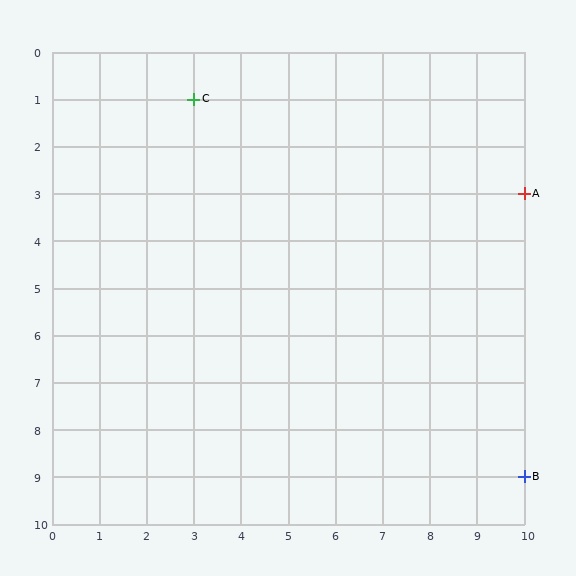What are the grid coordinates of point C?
Point C is at grid coordinates (3, 1).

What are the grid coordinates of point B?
Point B is at grid coordinates (10, 9).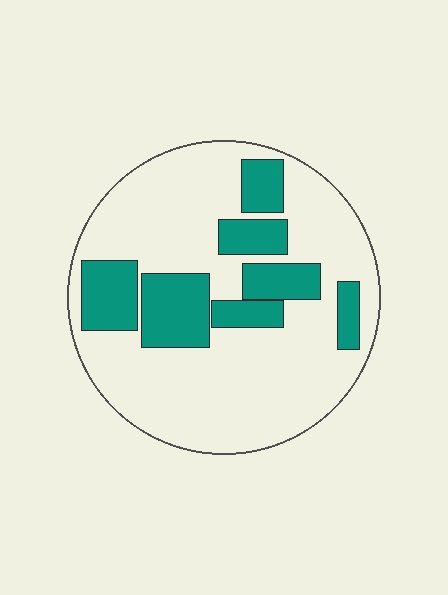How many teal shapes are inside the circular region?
7.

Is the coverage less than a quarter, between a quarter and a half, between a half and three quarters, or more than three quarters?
Between a quarter and a half.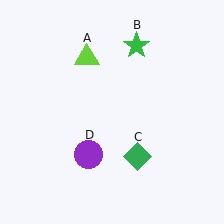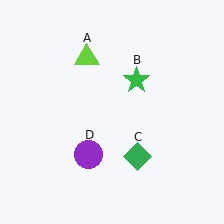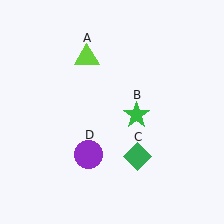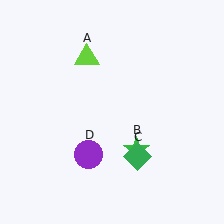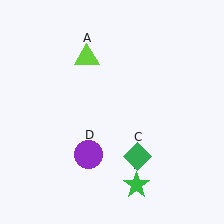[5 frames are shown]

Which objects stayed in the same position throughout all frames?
Lime triangle (object A) and green diamond (object C) and purple circle (object D) remained stationary.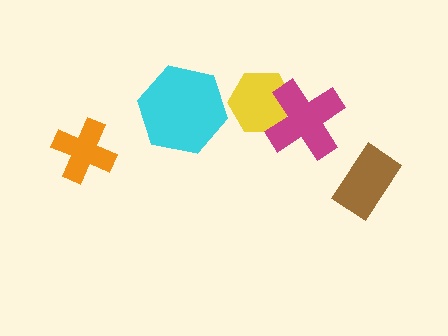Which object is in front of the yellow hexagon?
The magenta cross is in front of the yellow hexagon.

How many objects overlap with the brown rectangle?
0 objects overlap with the brown rectangle.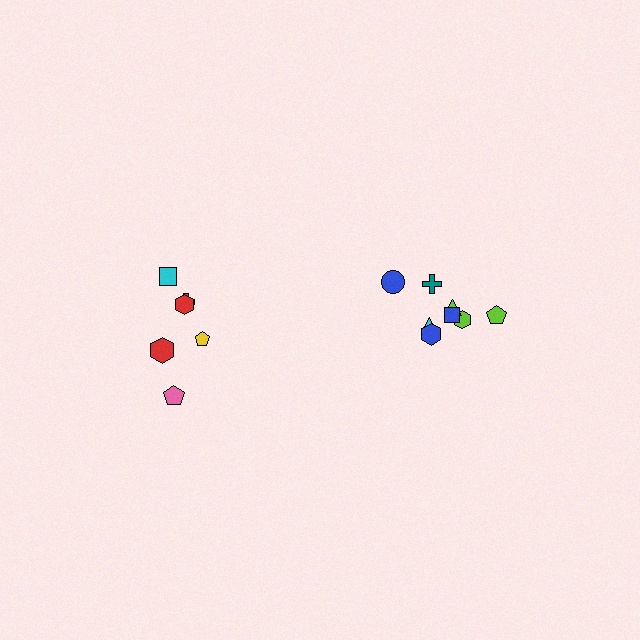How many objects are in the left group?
There are 6 objects.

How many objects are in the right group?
There are 8 objects.